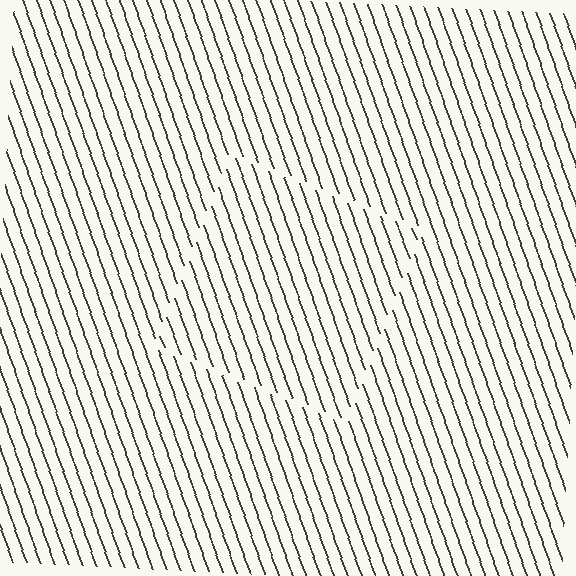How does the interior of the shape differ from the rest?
The interior of the shape contains the same grating, shifted by half a period — the contour is defined by the phase discontinuity where line-ends from the inner and outer gratings abut.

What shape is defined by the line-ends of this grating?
An illusory square. The interior of the shape contains the same grating, shifted by half a period — the contour is defined by the phase discontinuity where line-ends from the inner and outer gratings abut.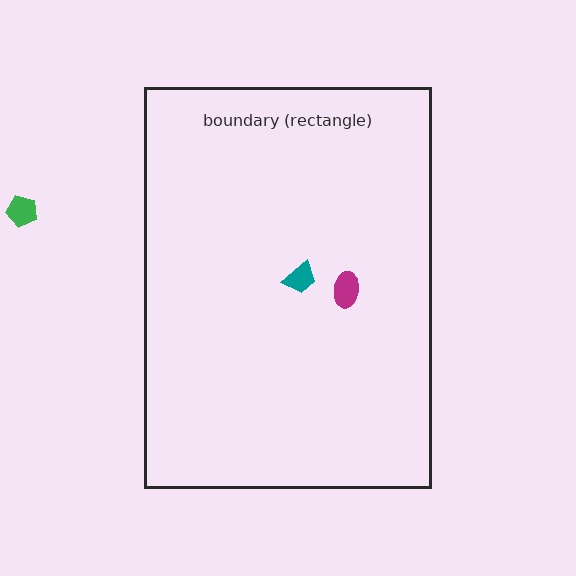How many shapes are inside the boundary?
2 inside, 1 outside.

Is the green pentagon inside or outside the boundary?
Outside.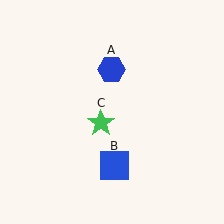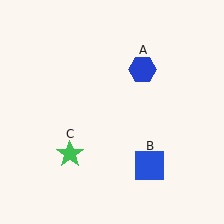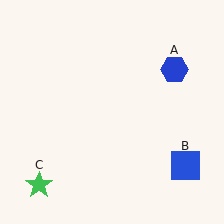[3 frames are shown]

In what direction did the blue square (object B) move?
The blue square (object B) moved right.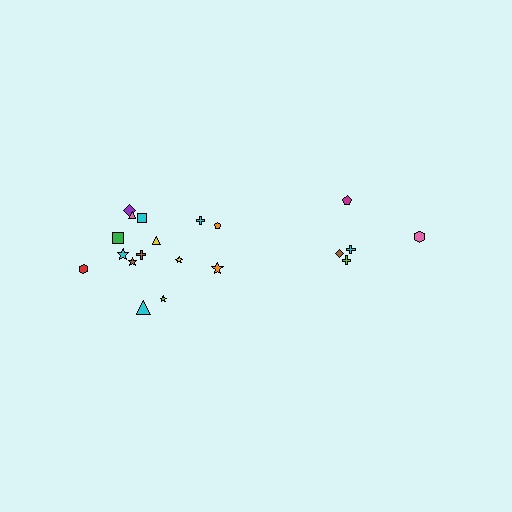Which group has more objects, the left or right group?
The left group.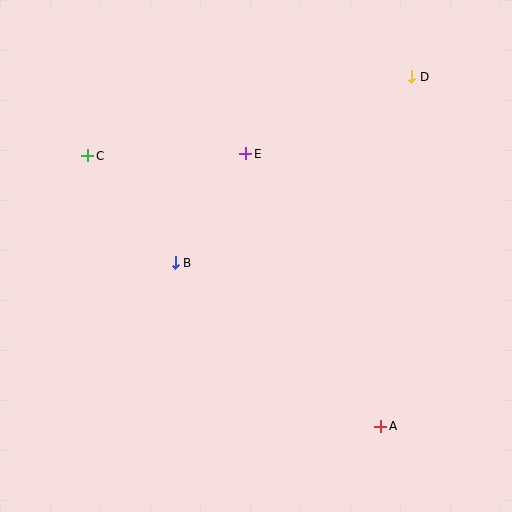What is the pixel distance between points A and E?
The distance between A and E is 304 pixels.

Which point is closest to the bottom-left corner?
Point B is closest to the bottom-left corner.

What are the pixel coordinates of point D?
Point D is at (412, 77).